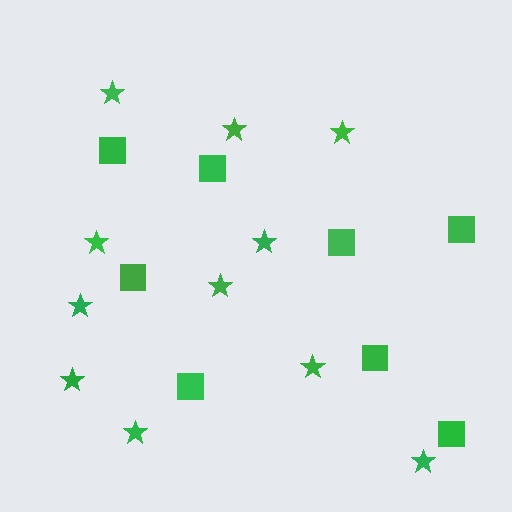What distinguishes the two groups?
There are 2 groups: one group of stars (11) and one group of squares (8).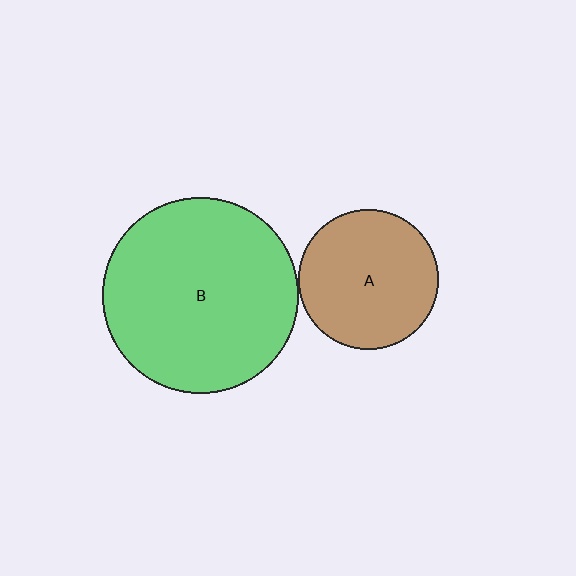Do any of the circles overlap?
No, none of the circles overlap.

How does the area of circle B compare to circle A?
Approximately 2.0 times.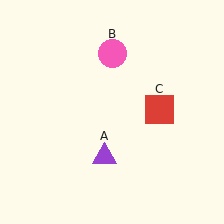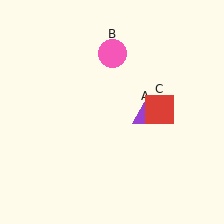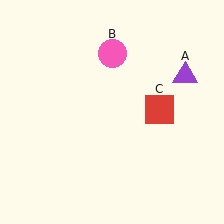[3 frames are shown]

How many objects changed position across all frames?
1 object changed position: purple triangle (object A).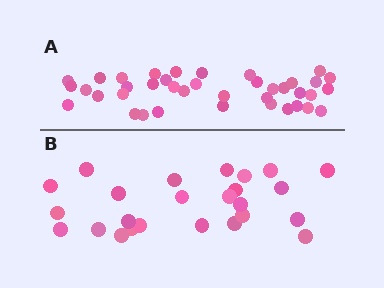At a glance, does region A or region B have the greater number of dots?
Region A (the top region) has more dots.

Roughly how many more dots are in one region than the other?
Region A has approximately 15 more dots than region B.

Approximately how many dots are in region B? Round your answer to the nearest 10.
About 20 dots. (The exact count is 25, which rounds to 20.)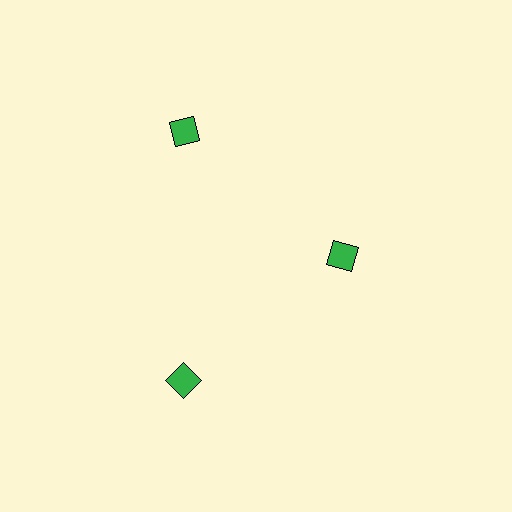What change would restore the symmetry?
The symmetry would be restored by moving it outward, back onto the ring so that all 3 diamonds sit at equal angles and equal distance from the center.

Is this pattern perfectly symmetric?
No. The 3 green diamonds are arranged in a ring, but one element near the 3 o'clock position is pulled inward toward the center, breaking the 3-fold rotational symmetry.